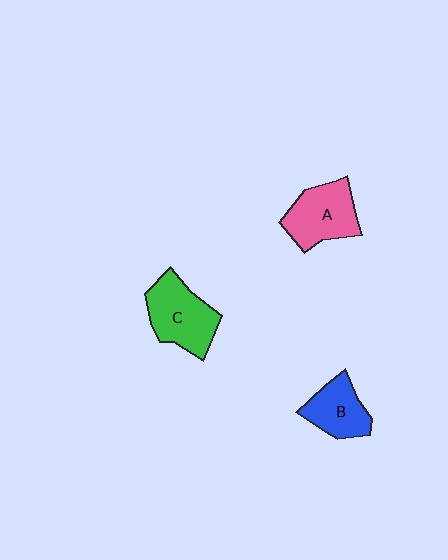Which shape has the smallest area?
Shape B (blue).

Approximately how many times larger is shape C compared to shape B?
Approximately 1.4 times.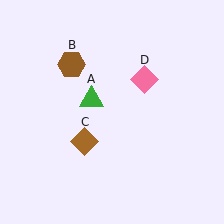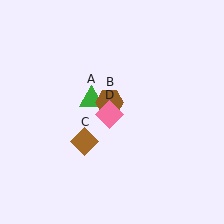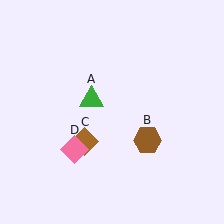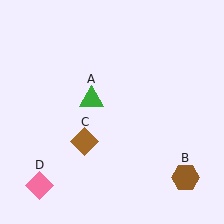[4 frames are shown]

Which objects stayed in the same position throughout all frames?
Green triangle (object A) and brown diamond (object C) remained stationary.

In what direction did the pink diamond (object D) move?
The pink diamond (object D) moved down and to the left.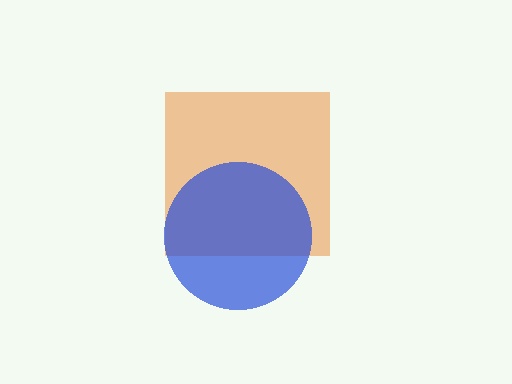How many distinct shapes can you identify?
There are 2 distinct shapes: an orange square, a blue circle.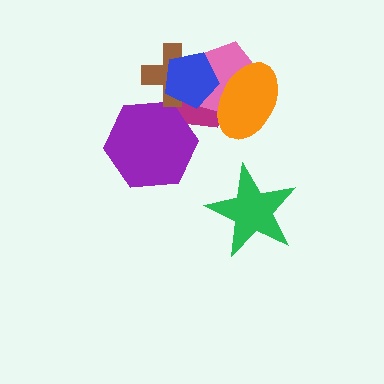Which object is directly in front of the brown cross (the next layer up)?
The pink pentagon is directly in front of the brown cross.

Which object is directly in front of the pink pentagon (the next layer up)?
The blue pentagon is directly in front of the pink pentagon.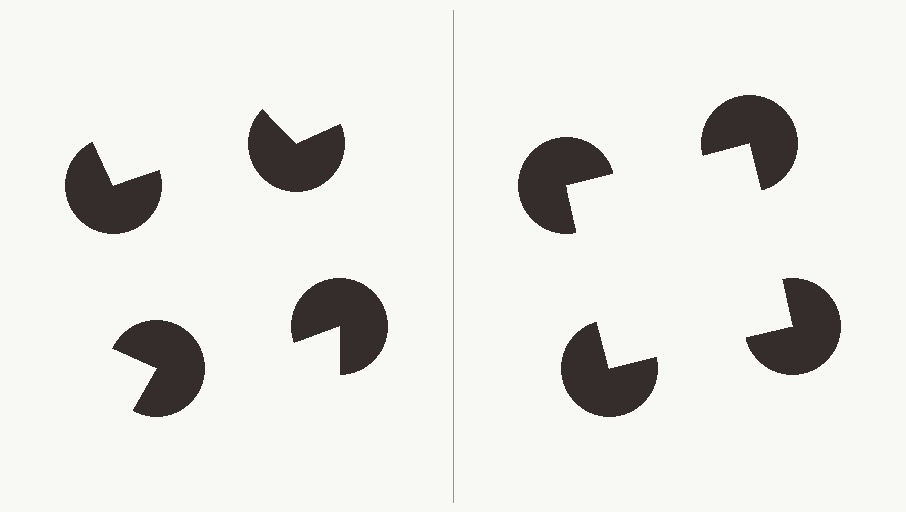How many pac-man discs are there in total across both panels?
8 — 4 on each side.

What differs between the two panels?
The pac-man discs are positioned identically on both sides; only the wedge orientations differ. On the right they align to a square; on the left they are misaligned.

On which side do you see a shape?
An illusory square appears on the right side. On the left side the wedge cuts are rotated, so no coherent shape forms.